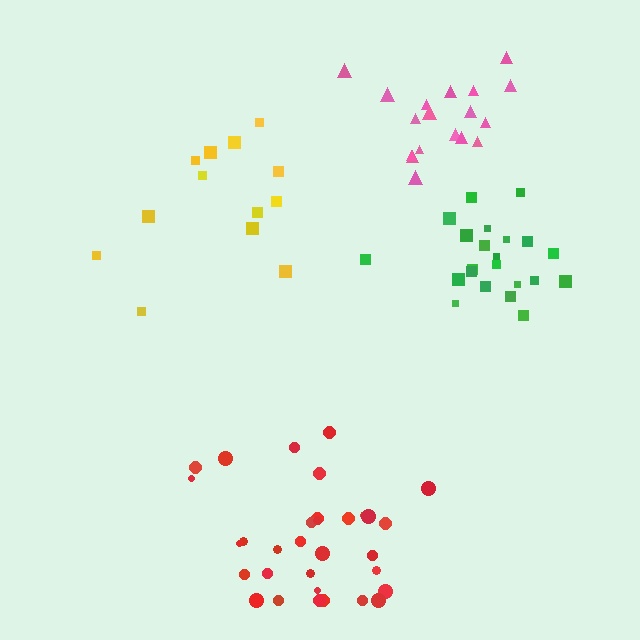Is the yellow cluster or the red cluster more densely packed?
Red.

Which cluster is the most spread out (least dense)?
Yellow.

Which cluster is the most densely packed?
Green.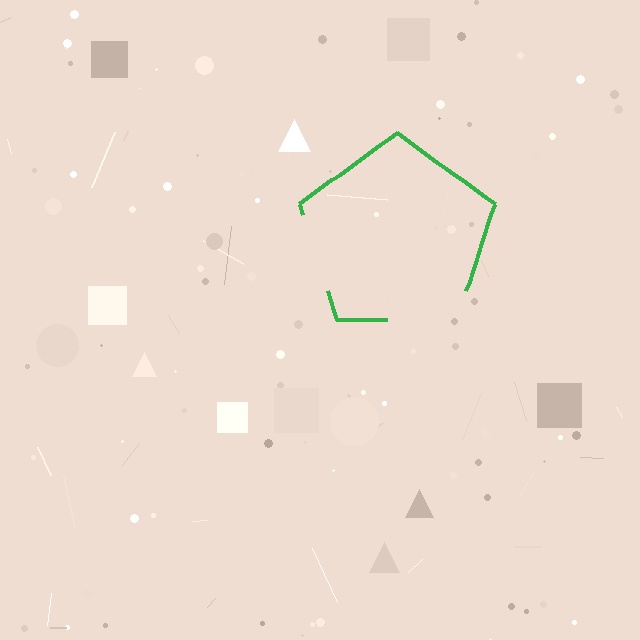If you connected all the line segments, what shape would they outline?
They would outline a pentagon.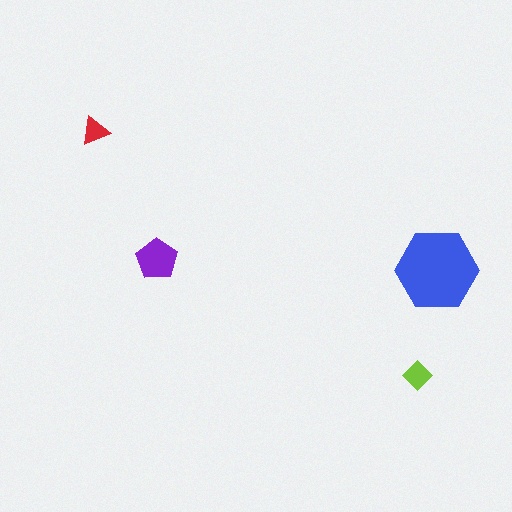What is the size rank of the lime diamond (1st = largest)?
3rd.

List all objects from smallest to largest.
The red triangle, the lime diamond, the purple pentagon, the blue hexagon.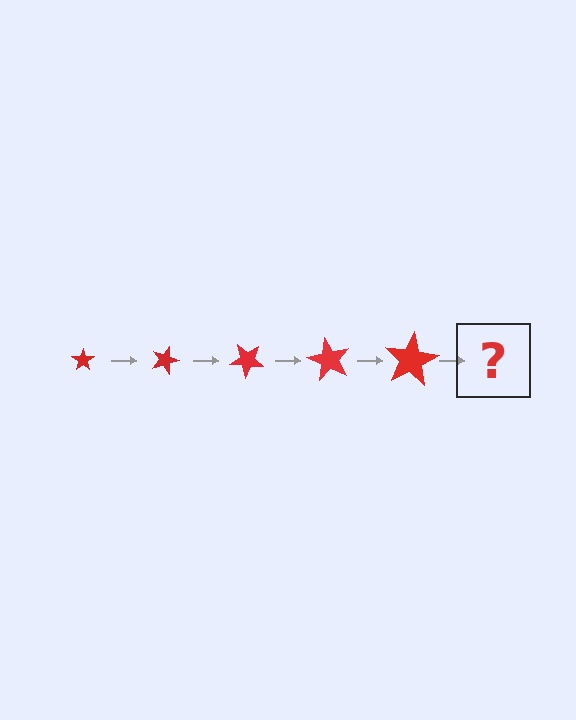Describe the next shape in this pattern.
It should be a star, larger than the previous one and rotated 100 degrees from the start.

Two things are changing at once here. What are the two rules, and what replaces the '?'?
The two rules are that the star grows larger each step and it rotates 20 degrees each step. The '?' should be a star, larger than the previous one and rotated 100 degrees from the start.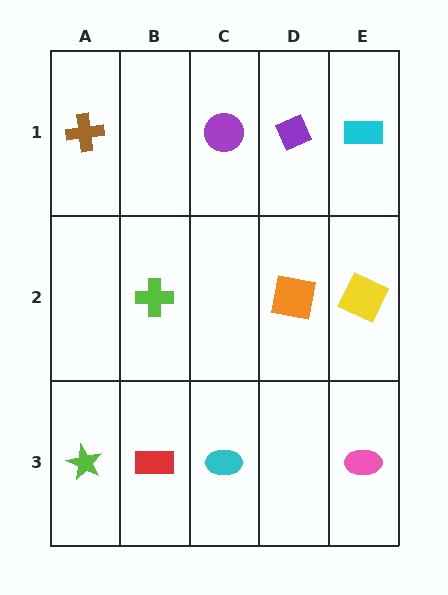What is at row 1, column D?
A purple diamond.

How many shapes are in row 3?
4 shapes.